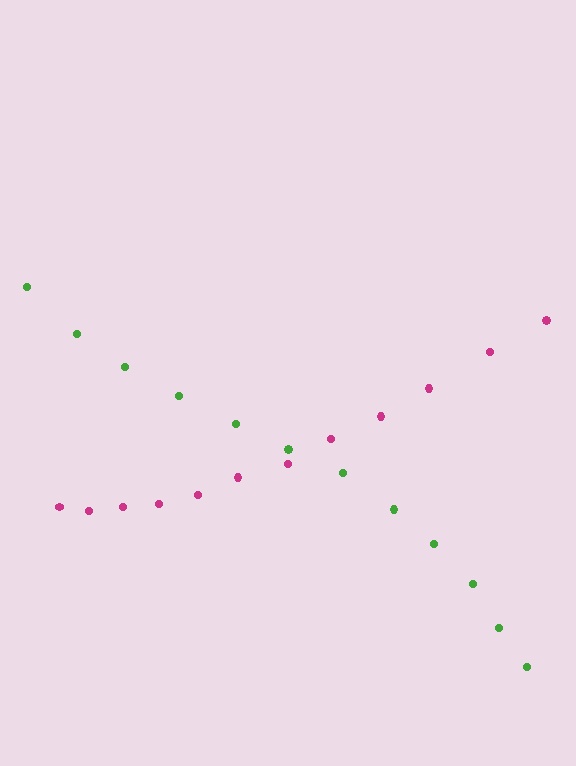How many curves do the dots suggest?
There are 2 distinct paths.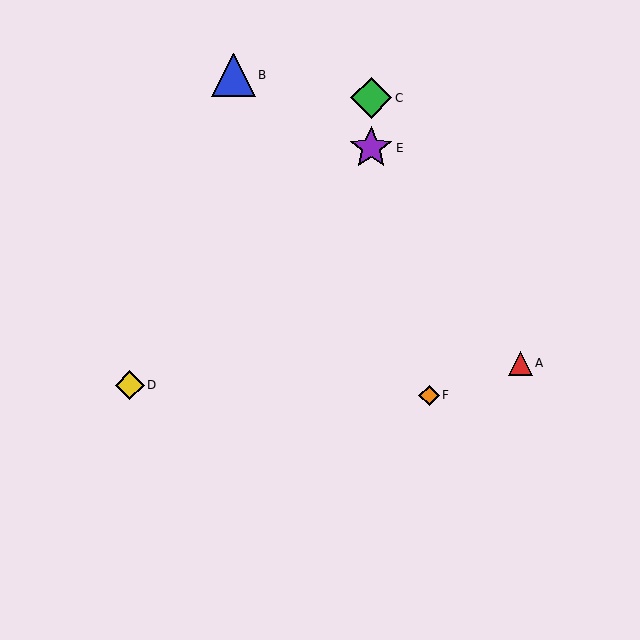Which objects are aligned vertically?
Objects C, E are aligned vertically.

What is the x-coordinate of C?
Object C is at x≈371.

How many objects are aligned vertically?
2 objects (C, E) are aligned vertically.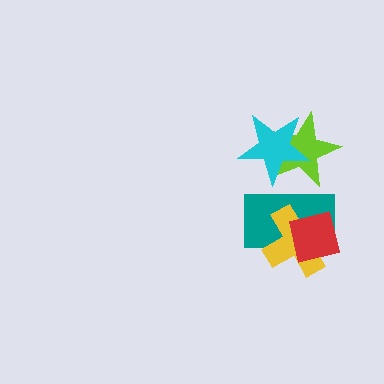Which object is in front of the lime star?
The cyan star is in front of the lime star.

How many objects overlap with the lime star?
2 objects overlap with the lime star.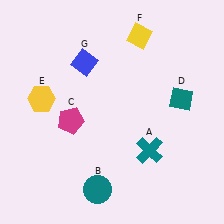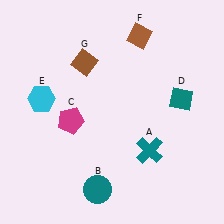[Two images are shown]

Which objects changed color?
E changed from yellow to cyan. F changed from yellow to brown. G changed from blue to brown.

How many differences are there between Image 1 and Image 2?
There are 3 differences between the two images.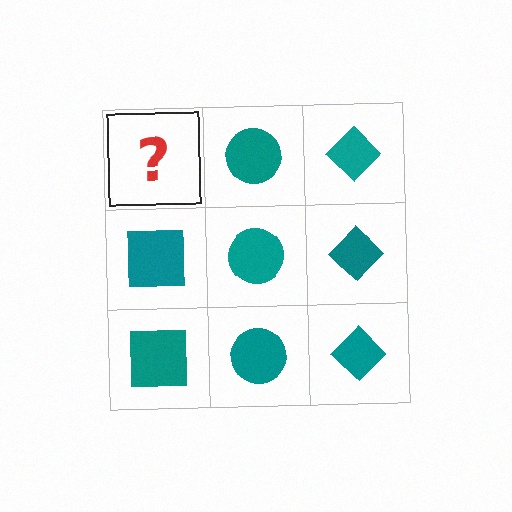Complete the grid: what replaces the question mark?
The question mark should be replaced with a teal square.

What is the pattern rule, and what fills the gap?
The rule is that each column has a consistent shape. The gap should be filled with a teal square.